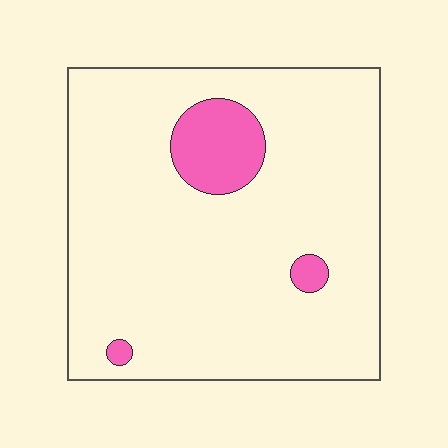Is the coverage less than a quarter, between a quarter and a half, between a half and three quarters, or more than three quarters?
Less than a quarter.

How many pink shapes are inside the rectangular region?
3.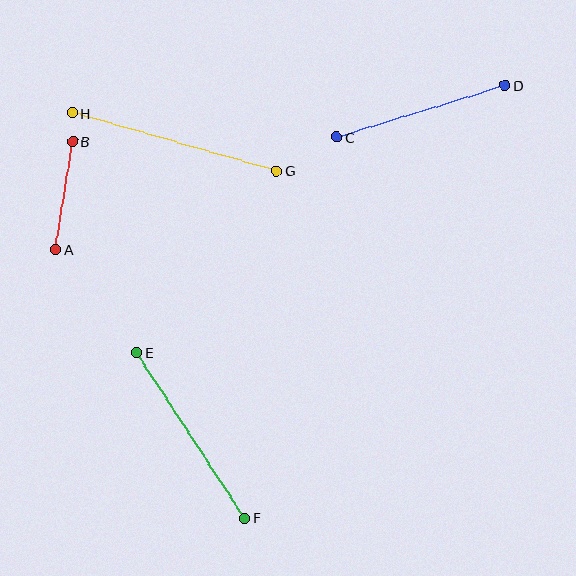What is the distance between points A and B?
The distance is approximately 109 pixels.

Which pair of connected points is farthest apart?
Points G and H are farthest apart.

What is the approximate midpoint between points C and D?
The midpoint is at approximately (421, 111) pixels.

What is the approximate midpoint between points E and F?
The midpoint is at approximately (191, 435) pixels.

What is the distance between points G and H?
The distance is approximately 212 pixels.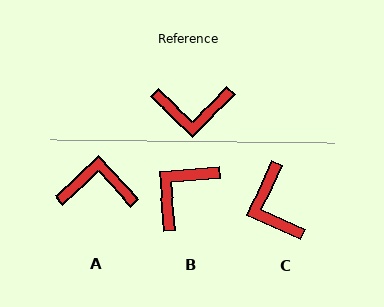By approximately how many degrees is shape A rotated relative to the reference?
Approximately 177 degrees counter-clockwise.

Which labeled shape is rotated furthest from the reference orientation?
A, about 177 degrees away.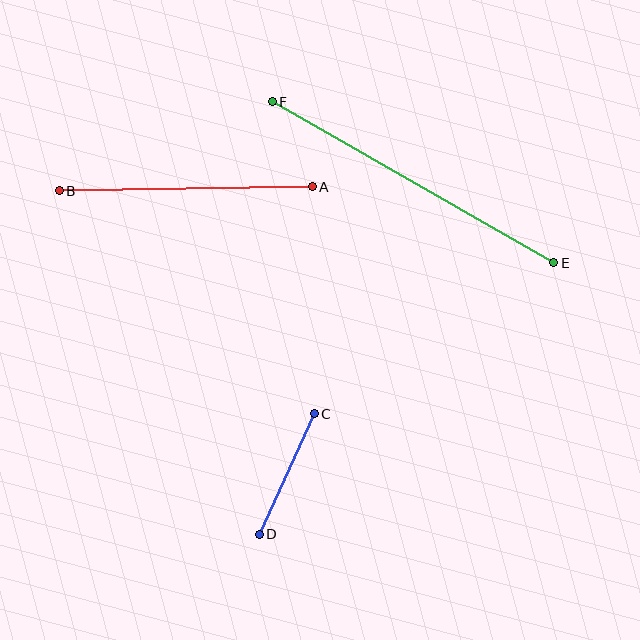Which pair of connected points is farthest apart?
Points E and F are farthest apart.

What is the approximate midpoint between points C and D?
The midpoint is at approximately (287, 474) pixels.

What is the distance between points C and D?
The distance is approximately 132 pixels.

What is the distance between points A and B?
The distance is approximately 253 pixels.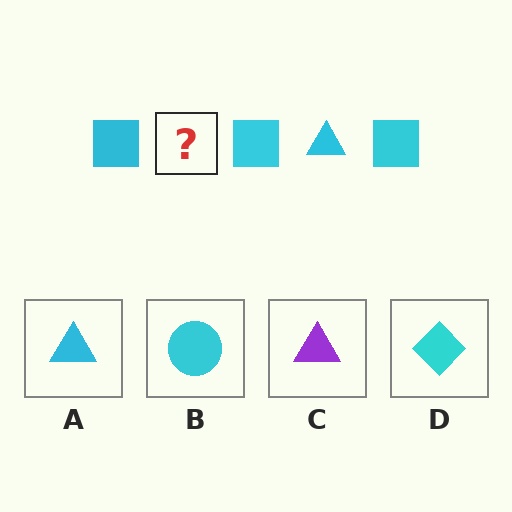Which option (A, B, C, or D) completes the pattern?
A.